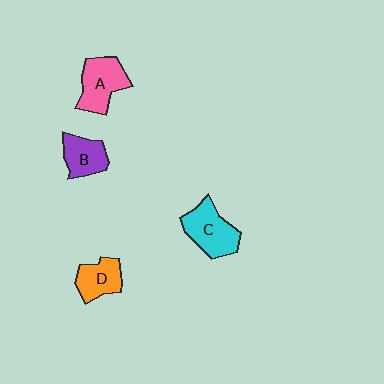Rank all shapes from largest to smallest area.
From largest to smallest: C (cyan), A (pink), B (purple), D (orange).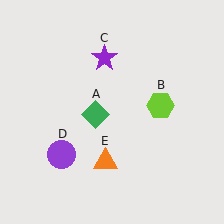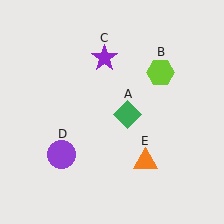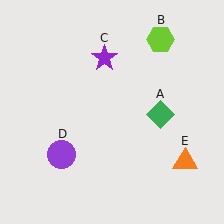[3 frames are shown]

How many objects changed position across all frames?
3 objects changed position: green diamond (object A), lime hexagon (object B), orange triangle (object E).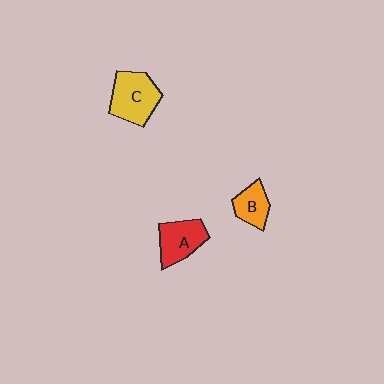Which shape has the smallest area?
Shape B (orange).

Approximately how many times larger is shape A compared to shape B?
Approximately 1.4 times.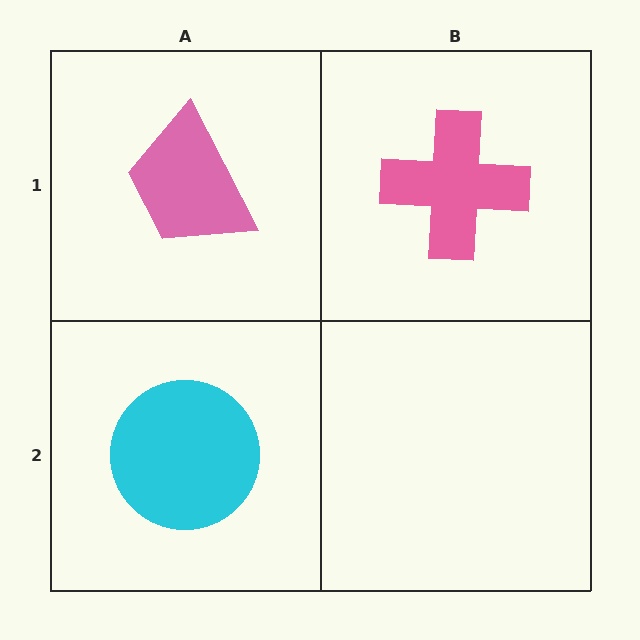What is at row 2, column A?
A cyan circle.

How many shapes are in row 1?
2 shapes.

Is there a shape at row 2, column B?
No, that cell is empty.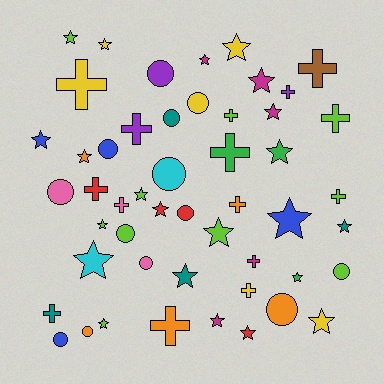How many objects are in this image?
There are 50 objects.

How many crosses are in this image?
There are 15 crosses.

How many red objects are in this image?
There are 4 red objects.